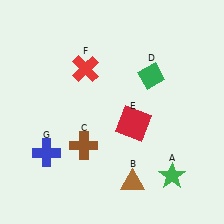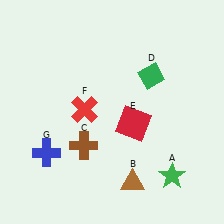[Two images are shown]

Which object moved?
The red cross (F) moved down.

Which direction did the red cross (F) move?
The red cross (F) moved down.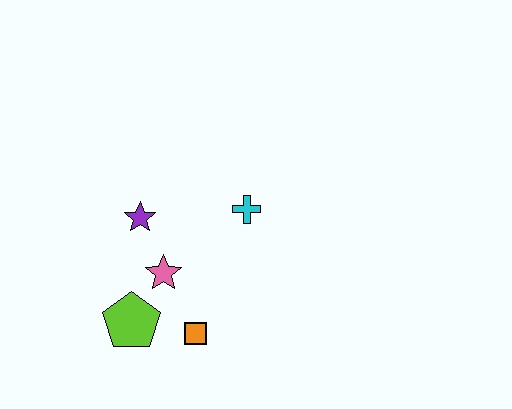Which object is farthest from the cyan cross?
The lime pentagon is farthest from the cyan cross.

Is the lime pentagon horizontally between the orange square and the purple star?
No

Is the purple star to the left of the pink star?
Yes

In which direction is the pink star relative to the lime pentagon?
The pink star is above the lime pentagon.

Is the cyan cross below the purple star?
No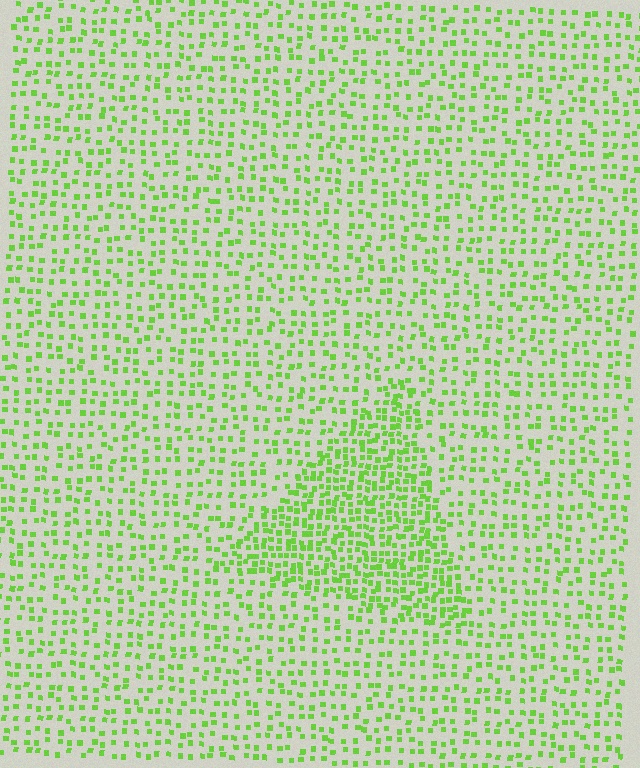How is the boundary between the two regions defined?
The boundary is defined by a change in element density (approximately 2.0x ratio). All elements are the same color, size, and shape.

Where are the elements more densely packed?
The elements are more densely packed inside the triangle boundary.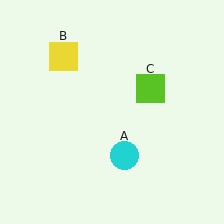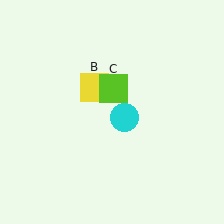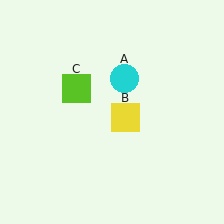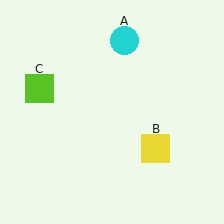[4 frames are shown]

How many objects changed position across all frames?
3 objects changed position: cyan circle (object A), yellow square (object B), lime square (object C).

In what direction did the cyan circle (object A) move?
The cyan circle (object A) moved up.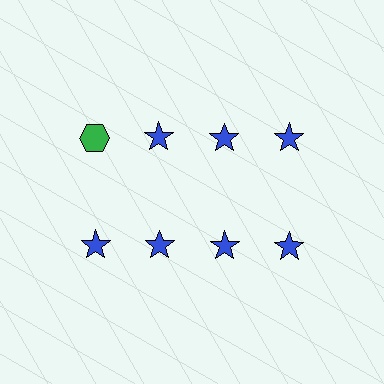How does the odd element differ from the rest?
It differs in both color (green instead of blue) and shape (hexagon instead of star).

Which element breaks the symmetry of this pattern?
The green hexagon in the top row, leftmost column breaks the symmetry. All other shapes are blue stars.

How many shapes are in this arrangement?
There are 8 shapes arranged in a grid pattern.